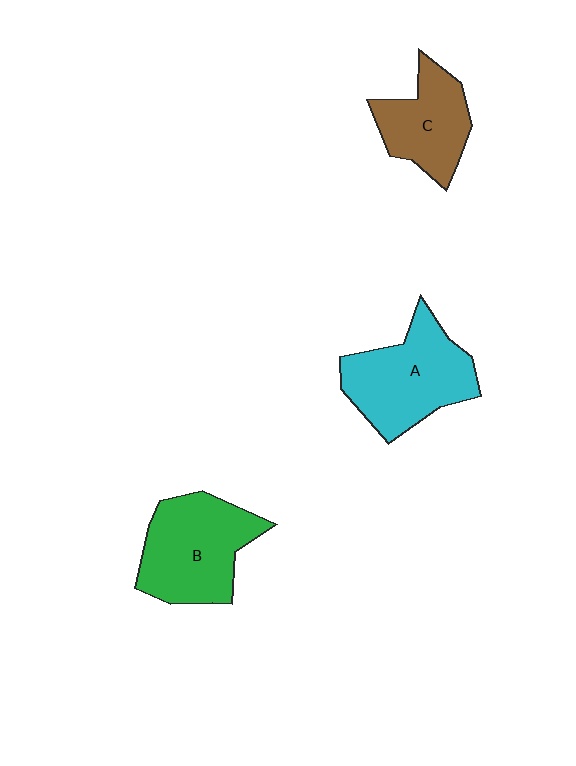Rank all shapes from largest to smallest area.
From largest to smallest: A (cyan), B (green), C (brown).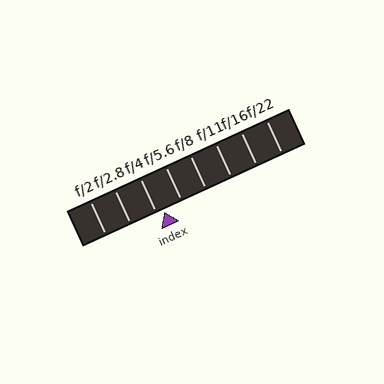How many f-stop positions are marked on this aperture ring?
There are 8 f-stop positions marked.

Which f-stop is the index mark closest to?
The index mark is closest to f/4.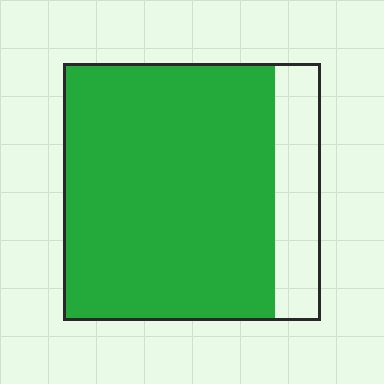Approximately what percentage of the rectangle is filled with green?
Approximately 80%.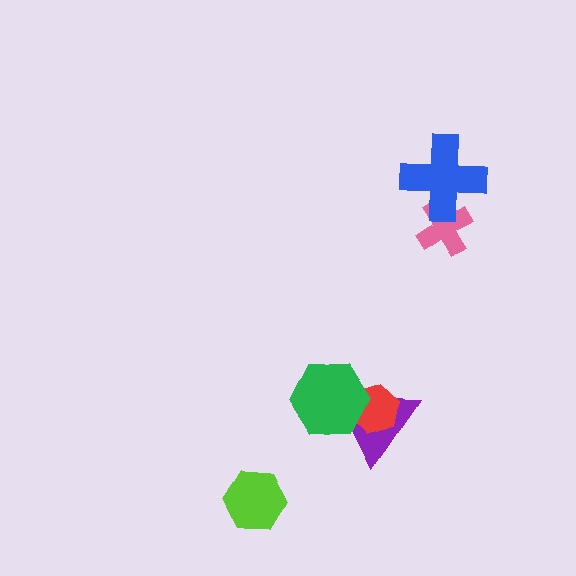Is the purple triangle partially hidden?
Yes, it is partially covered by another shape.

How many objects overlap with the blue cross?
1 object overlaps with the blue cross.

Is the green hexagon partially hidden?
No, no other shape covers it.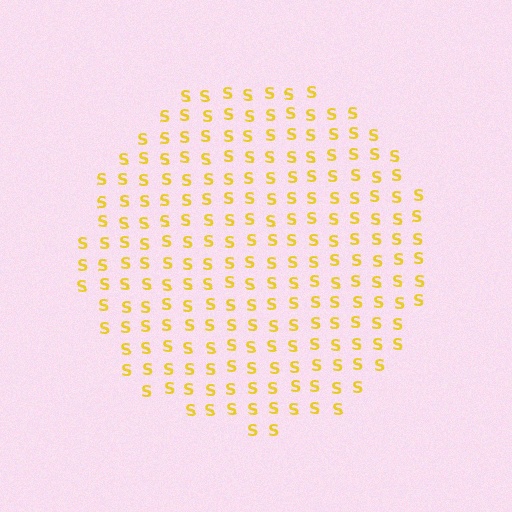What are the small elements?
The small elements are letter S's.